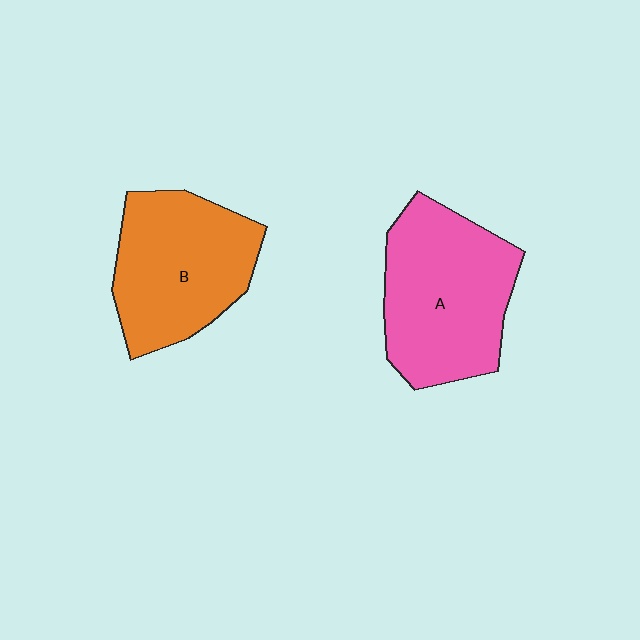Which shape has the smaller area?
Shape B (orange).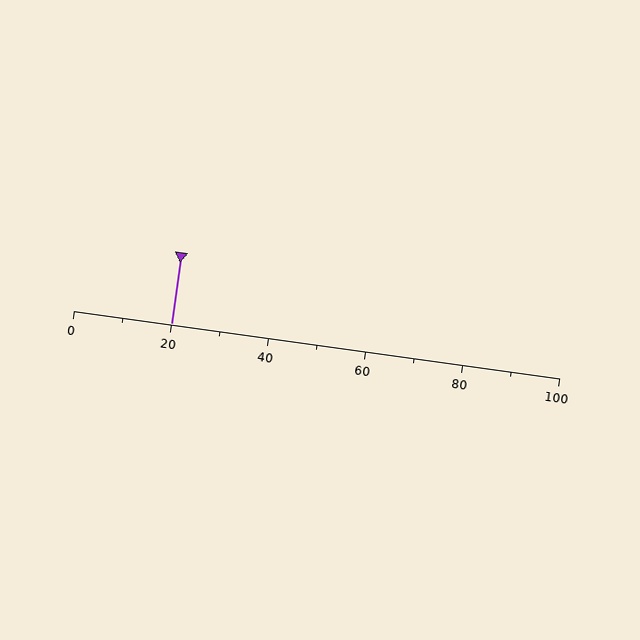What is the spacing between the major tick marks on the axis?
The major ticks are spaced 20 apart.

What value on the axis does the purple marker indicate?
The marker indicates approximately 20.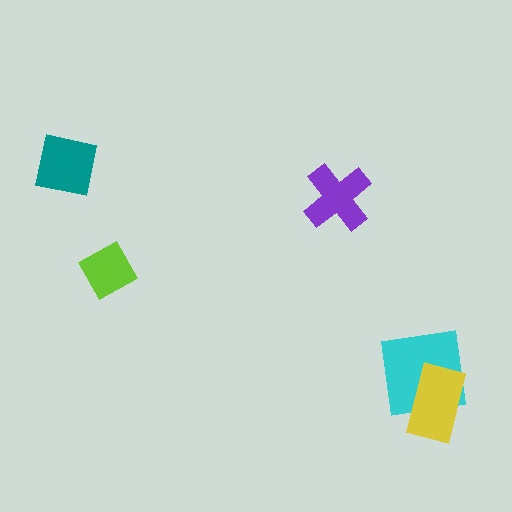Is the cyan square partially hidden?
Yes, it is partially covered by another shape.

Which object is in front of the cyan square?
The yellow rectangle is in front of the cyan square.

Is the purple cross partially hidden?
No, no other shape covers it.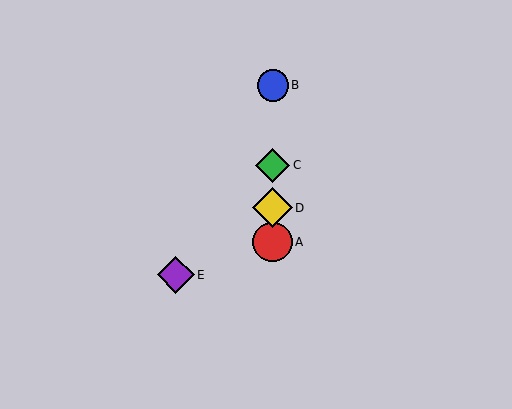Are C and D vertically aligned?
Yes, both are at x≈273.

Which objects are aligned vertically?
Objects A, B, C, D are aligned vertically.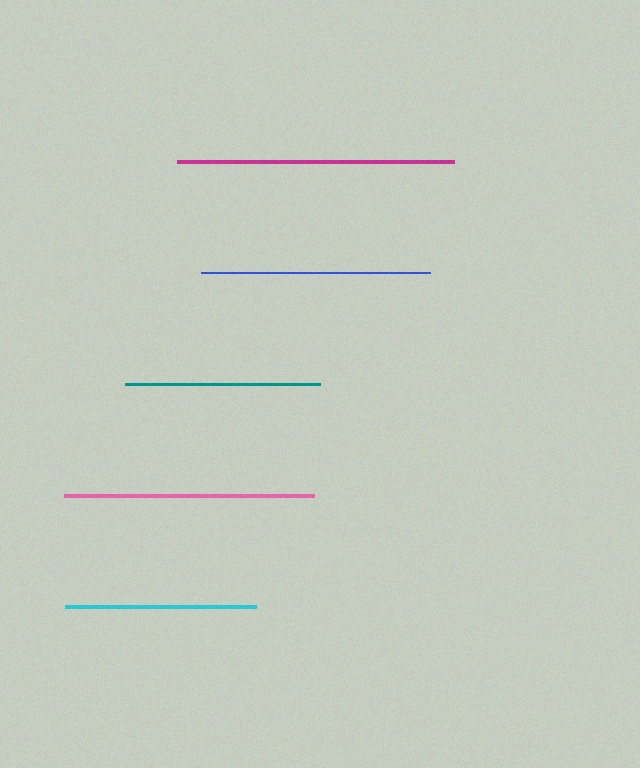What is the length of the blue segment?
The blue segment is approximately 229 pixels long.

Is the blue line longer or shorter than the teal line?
The blue line is longer than the teal line.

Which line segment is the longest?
The magenta line is the longest at approximately 277 pixels.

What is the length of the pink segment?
The pink segment is approximately 250 pixels long.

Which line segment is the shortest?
The cyan line is the shortest at approximately 192 pixels.